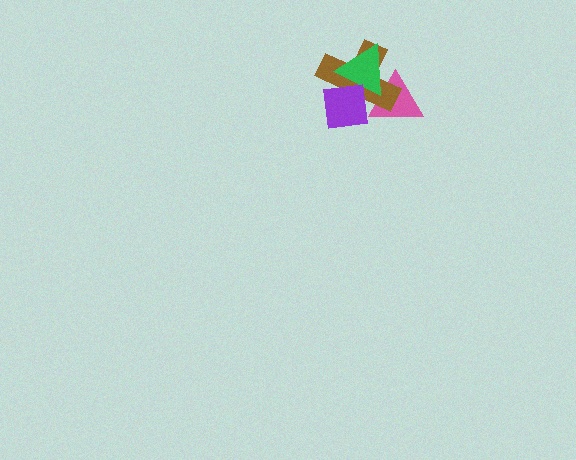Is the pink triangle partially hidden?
Yes, it is partially covered by another shape.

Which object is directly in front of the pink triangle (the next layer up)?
The brown cross is directly in front of the pink triangle.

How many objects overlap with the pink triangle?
3 objects overlap with the pink triangle.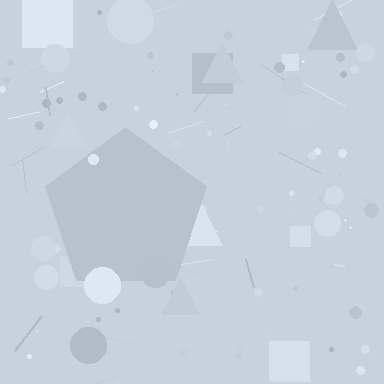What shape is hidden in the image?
A pentagon is hidden in the image.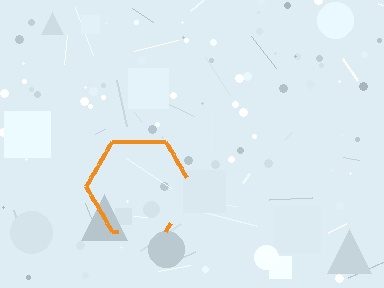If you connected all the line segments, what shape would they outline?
They would outline a hexagon.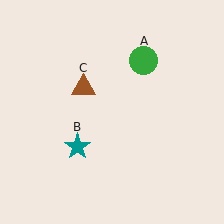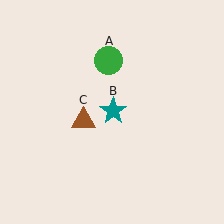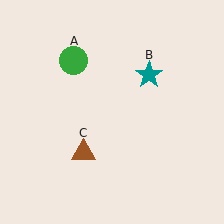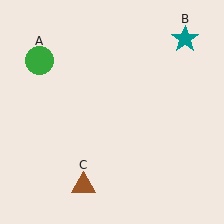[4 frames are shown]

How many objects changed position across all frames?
3 objects changed position: green circle (object A), teal star (object B), brown triangle (object C).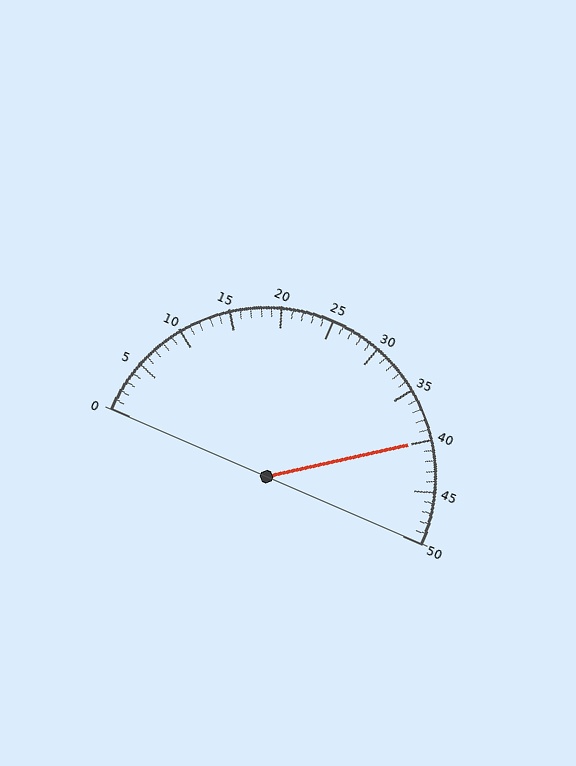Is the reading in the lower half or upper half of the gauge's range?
The reading is in the upper half of the range (0 to 50).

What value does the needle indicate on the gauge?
The needle indicates approximately 40.